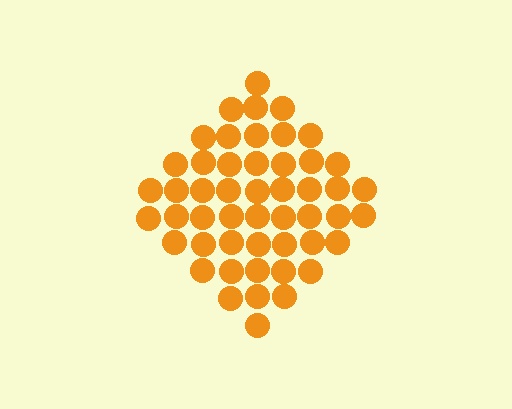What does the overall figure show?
The overall figure shows a diamond.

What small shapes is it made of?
It is made of small circles.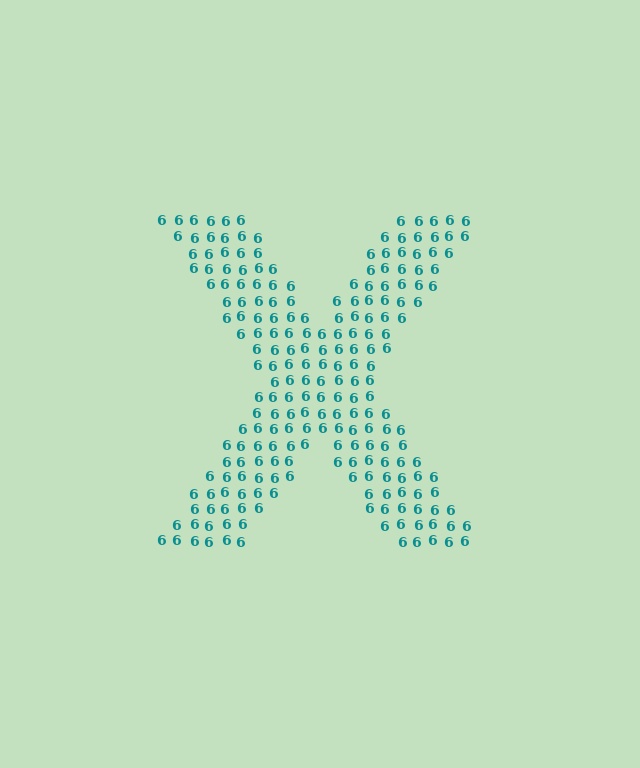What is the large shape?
The large shape is the letter X.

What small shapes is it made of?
It is made of small digit 6's.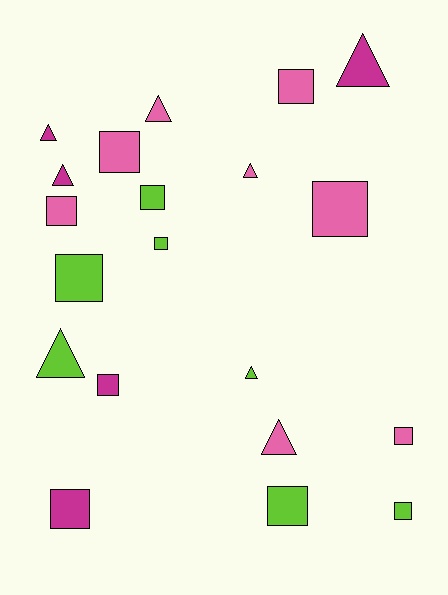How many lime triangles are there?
There are 2 lime triangles.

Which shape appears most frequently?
Square, with 12 objects.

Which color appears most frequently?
Pink, with 8 objects.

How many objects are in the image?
There are 20 objects.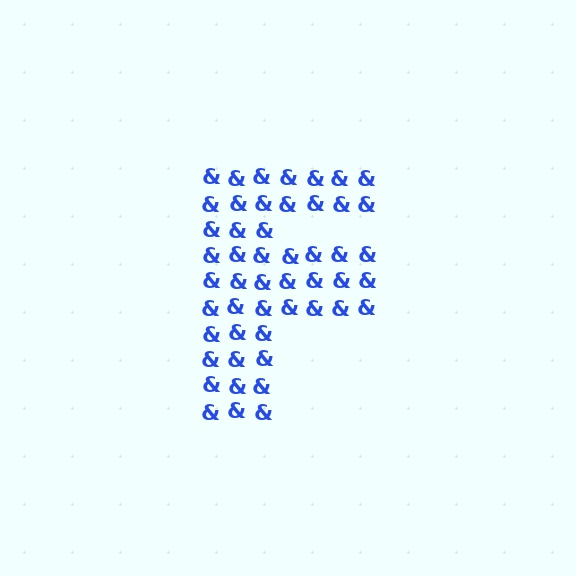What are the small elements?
The small elements are ampersands.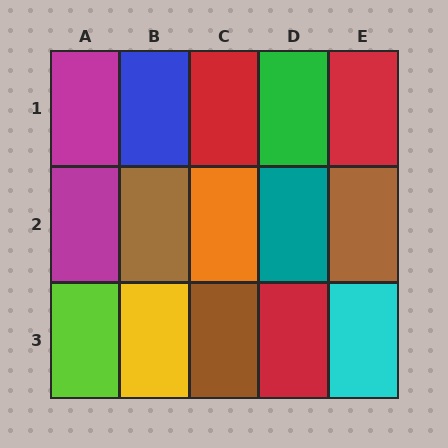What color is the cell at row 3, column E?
Cyan.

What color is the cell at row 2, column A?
Magenta.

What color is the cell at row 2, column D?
Teal.